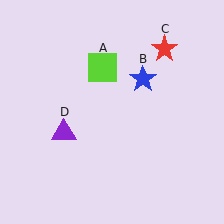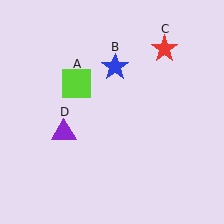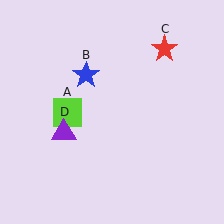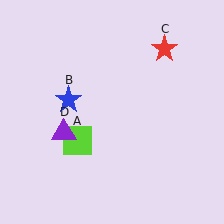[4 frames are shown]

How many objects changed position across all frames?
2 objects changed position: lime square (object A), blue star (object B).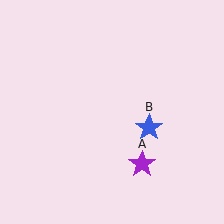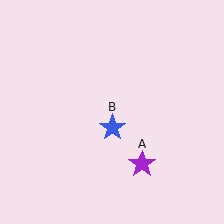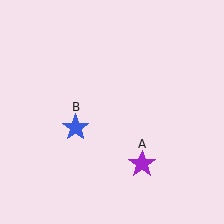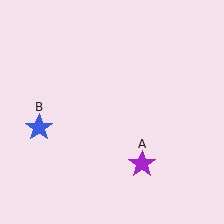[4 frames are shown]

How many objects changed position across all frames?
1 object changed position: blue star (object B).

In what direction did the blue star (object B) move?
The blue star (object B) moved left.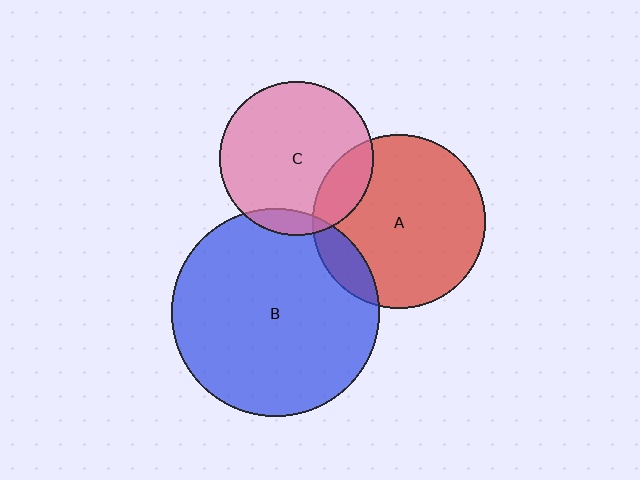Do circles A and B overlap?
Yes.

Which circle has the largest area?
Circle B (blue).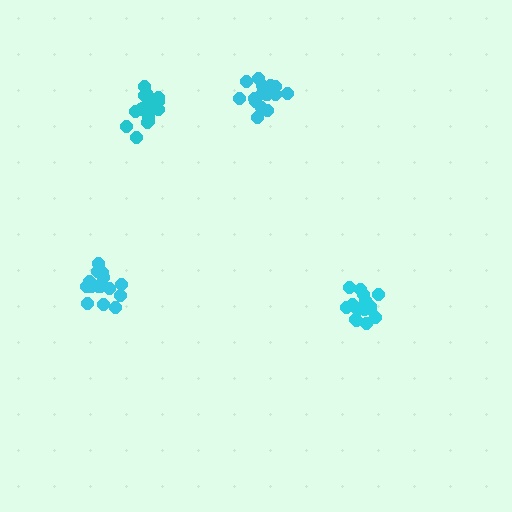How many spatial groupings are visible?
There are 4 spatial groupings.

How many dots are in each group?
Group 1: 18 dots, Group 2: 16 dots, Group 3: 17 dots, Group 4: 17 dots (68 total).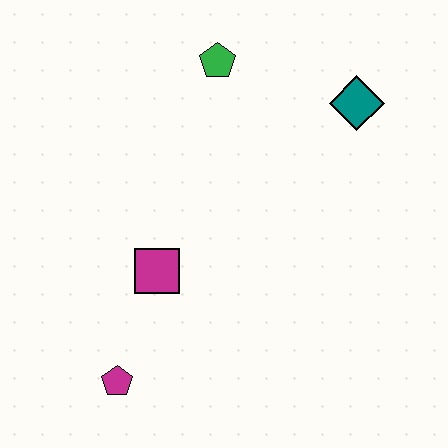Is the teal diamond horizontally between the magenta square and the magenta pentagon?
No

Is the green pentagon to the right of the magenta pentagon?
Yes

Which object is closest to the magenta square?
The magenta pentagon is closest to the magenta square.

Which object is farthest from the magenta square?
The teal diamond is farthest from the magenta square.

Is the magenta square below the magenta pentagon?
No